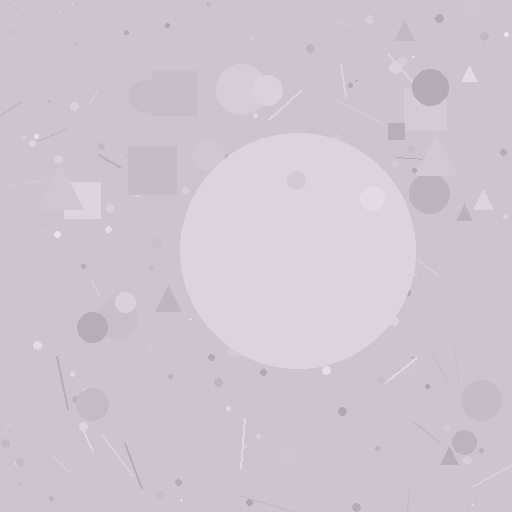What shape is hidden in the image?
A circle is hidden in the image.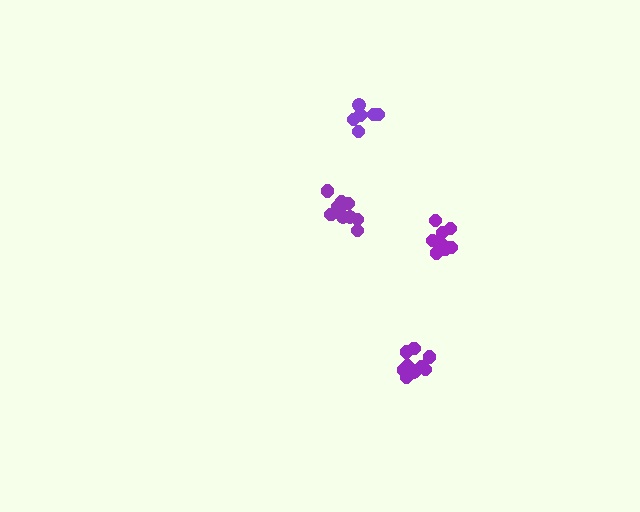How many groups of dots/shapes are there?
There are 4 groups.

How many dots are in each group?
Group 1: 10 dots, Group 2: 10 dots, Group 3: 6 dots, Group 4: 12 dots (38 total).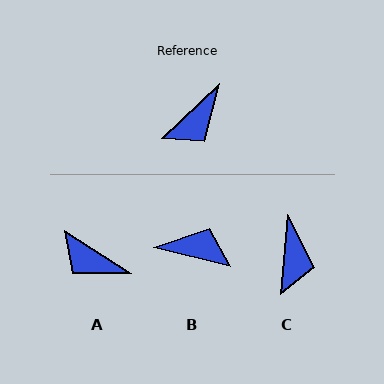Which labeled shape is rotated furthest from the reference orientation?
B, about 122 degrees away.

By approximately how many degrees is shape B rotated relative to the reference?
Approximately 122 degrees counter-clockwise.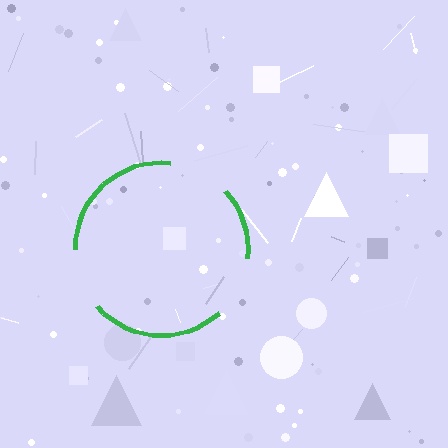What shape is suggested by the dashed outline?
The dashed outline suggests a circle.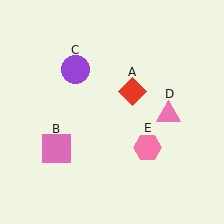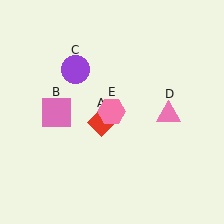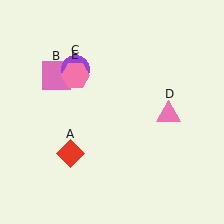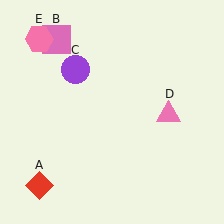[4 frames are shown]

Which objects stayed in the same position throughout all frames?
Purple circle (object C) and pink triangle (object D) remained stationary.